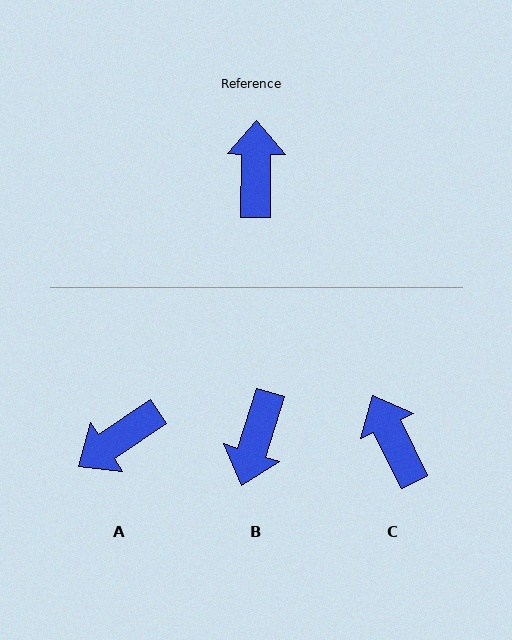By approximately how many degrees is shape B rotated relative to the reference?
Approximately 163 degrees counter-clockwise.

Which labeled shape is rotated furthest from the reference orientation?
B, about 163 degrees away.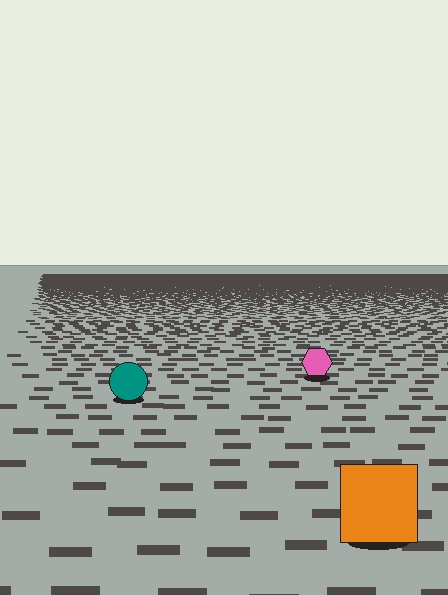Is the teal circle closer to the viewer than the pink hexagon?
Yes. The teal circle is closer — you can tell from the texture gradient: the ground texture is coarser near it.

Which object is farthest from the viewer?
The pink hexagon is farthest from the viewer. It appears smaller and the ground texture around it is denser.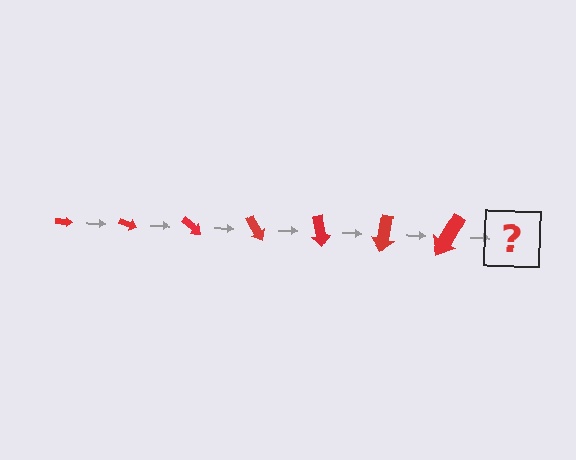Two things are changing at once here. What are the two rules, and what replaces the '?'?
The two rules are that the arrow grows larger each step and it rotates 20 degrees each step. The '?' should be an arrow, larger than the previous one and rotated 140 degrees from the start.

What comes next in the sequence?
The next element should be an arrow, larger than the previous one and rotated 140 degrees from the start.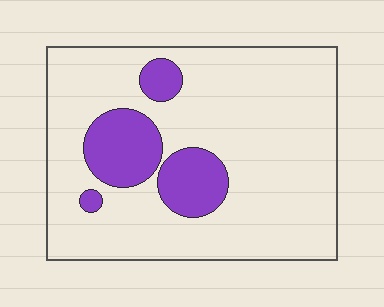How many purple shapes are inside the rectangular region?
4.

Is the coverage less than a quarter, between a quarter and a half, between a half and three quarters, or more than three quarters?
Less than a quarter.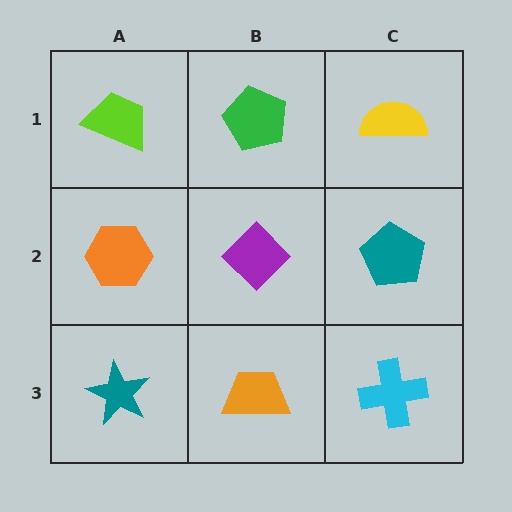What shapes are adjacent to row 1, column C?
A teal pentagon (row 2, column C), a green pentagon (row 1, column B).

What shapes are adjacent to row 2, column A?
A lime trapezoid (row 1, column A), a teal star (row 3, column A), a purple diamond (row 2, column B).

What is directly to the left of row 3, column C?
An orange trapezoid.